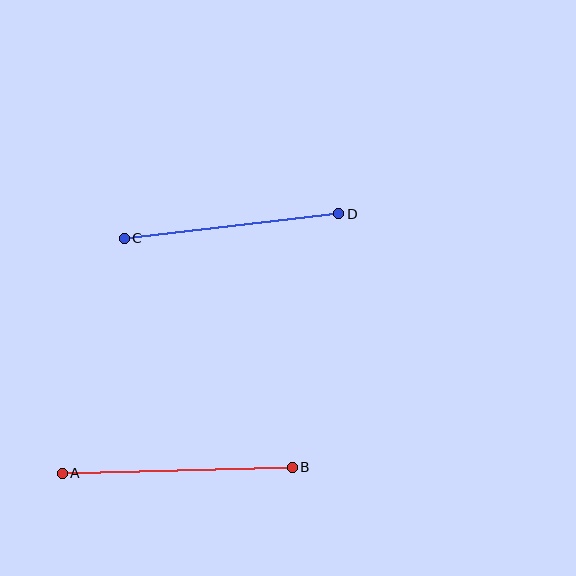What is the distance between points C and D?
The distance is approximately 216 pixels.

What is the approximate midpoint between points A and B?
The midpoint is at approximately (177, 470) pixels.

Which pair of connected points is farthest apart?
Points A and B are farthest apart.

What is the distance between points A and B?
The distance is approximately 230 pixels.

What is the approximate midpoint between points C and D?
The midpoint is at approximately (231, 226) pixels.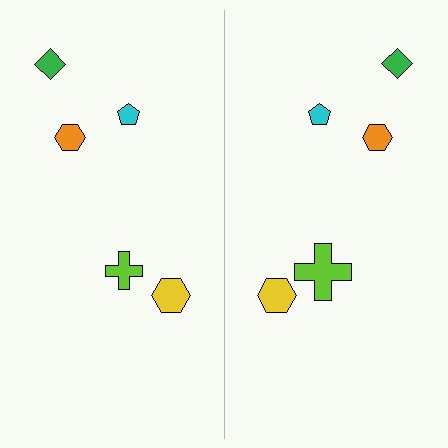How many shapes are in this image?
There are 10 shapes in this image.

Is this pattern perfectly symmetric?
No, the pattern is not perfectly symmetric. The lime cross on the right side has a different size than its mirror counterpart.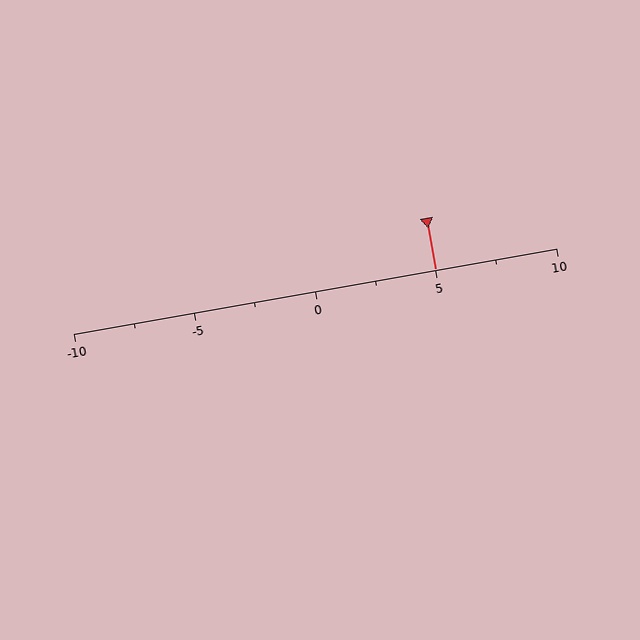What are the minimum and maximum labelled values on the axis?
The axis runs from -10 to 10.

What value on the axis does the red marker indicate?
The marker indicates approximately 5.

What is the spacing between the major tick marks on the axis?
The major ticks are spaced 5 apart.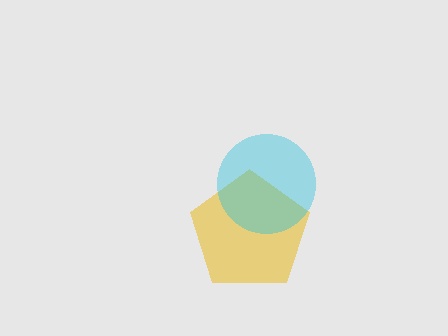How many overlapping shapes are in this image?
There are 2 overlapping shapes in the image.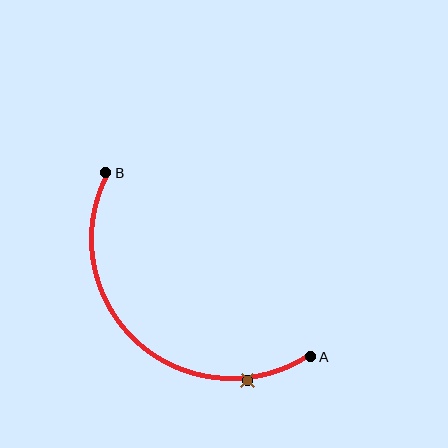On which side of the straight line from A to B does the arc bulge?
The arc bulges below and to the left of the straight line connecting A and B.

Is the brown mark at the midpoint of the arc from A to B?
No. The brown mark lies on the arc but is closer to endpoint A. The arc midpoint would be at the point on the curve equidistant along the arc from both A and B.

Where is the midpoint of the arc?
The arc midpoint is the point on the curve farthest from the straight line joining A and B. It sits below and to the left of that line.